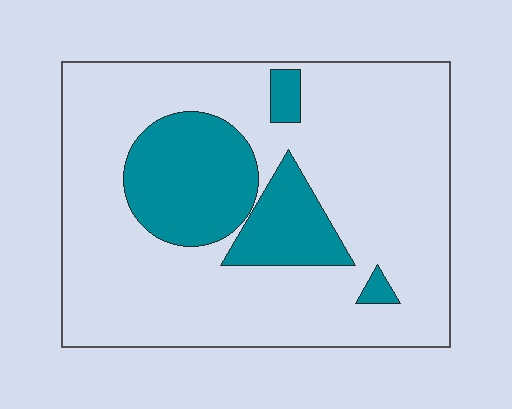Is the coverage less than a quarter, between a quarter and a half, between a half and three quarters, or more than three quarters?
Less than a quarter.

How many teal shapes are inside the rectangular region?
4.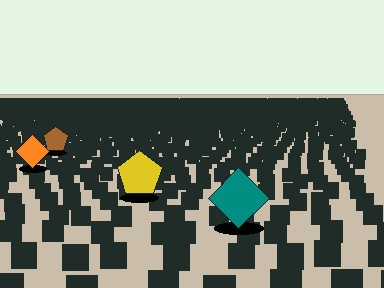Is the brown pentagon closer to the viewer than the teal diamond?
No. The teal diamond is closer — you can tell from the texture gradient: the ground texture is coarser near it.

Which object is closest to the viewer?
The teal diamond is closest. The texture marks near it are larger and more spread out.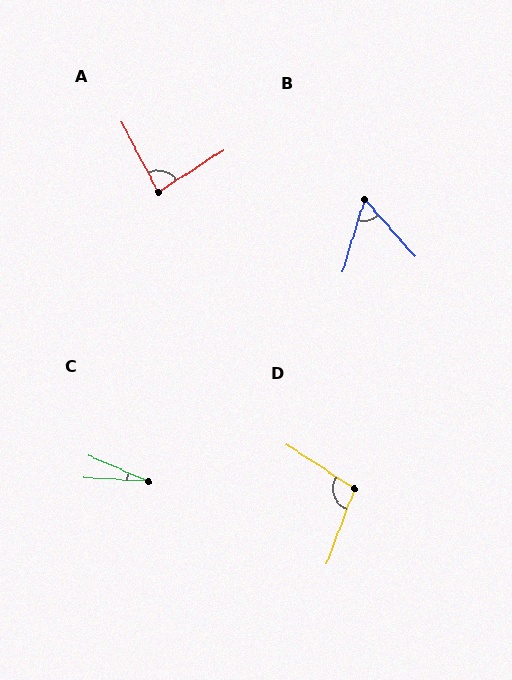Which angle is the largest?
D, at approximately 102 degrees.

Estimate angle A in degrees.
Approximately 85 degrees.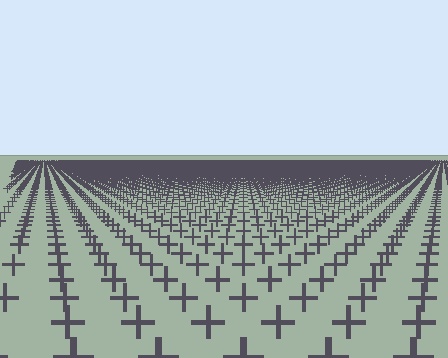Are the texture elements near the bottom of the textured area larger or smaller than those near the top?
Larger. Near the bottom, elements are closer to the viewer and appear at a bigger on-screen size.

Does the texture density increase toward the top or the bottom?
Density increases toward the top.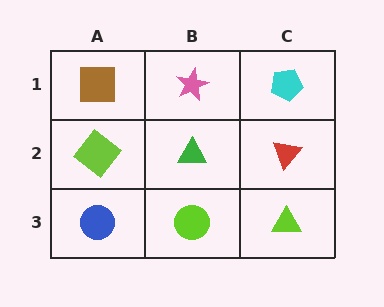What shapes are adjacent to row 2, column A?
A brown square (row 1, column A), a blue circle (row 3, column A), a green triangle (row 2, column B).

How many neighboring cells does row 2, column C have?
3.